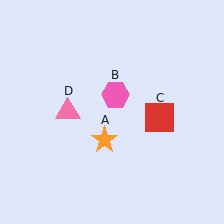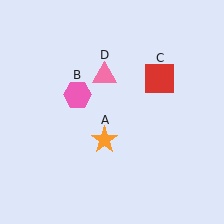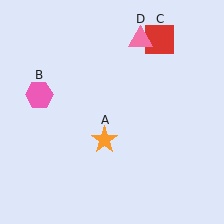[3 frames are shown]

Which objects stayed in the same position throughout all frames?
Orange star (object A) remained stationary.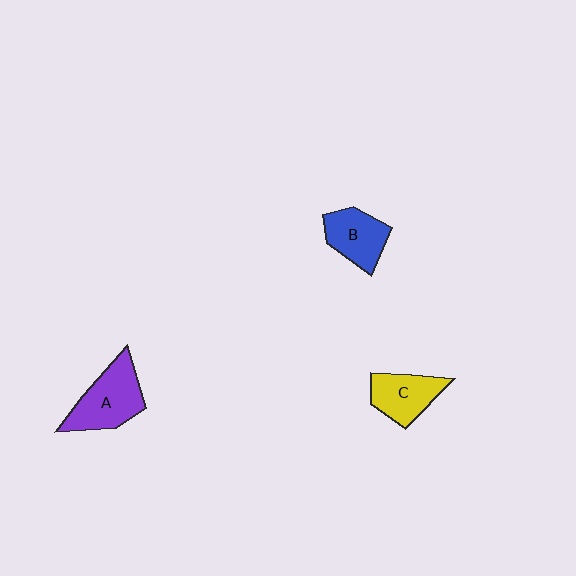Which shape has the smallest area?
Shape B (blue).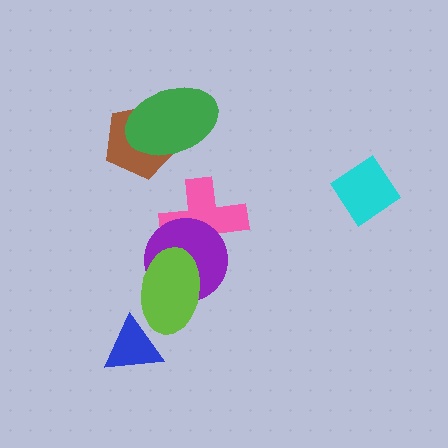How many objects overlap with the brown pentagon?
1 object overlaps with the brown pentagon.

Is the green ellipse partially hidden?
No, no other shape covers it.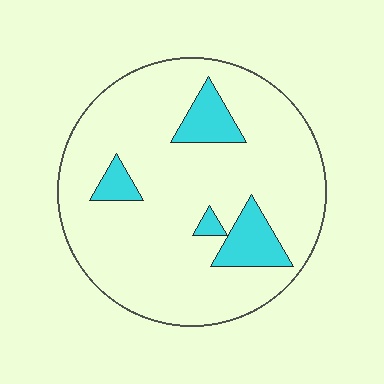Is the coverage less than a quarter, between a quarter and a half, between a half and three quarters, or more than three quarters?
Less than a quarter.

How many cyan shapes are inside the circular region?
4.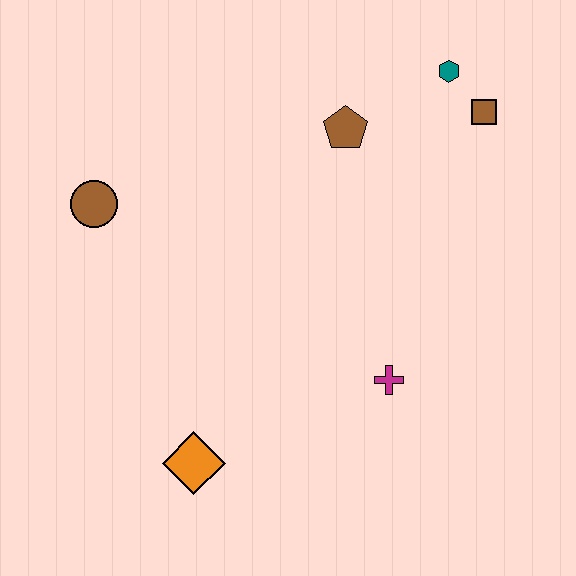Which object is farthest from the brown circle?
The brown square is farthest from the brown circle.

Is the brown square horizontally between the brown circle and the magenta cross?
No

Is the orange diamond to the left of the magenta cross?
Yes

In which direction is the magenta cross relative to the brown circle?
The magenta cross is to the right of the brown circle.